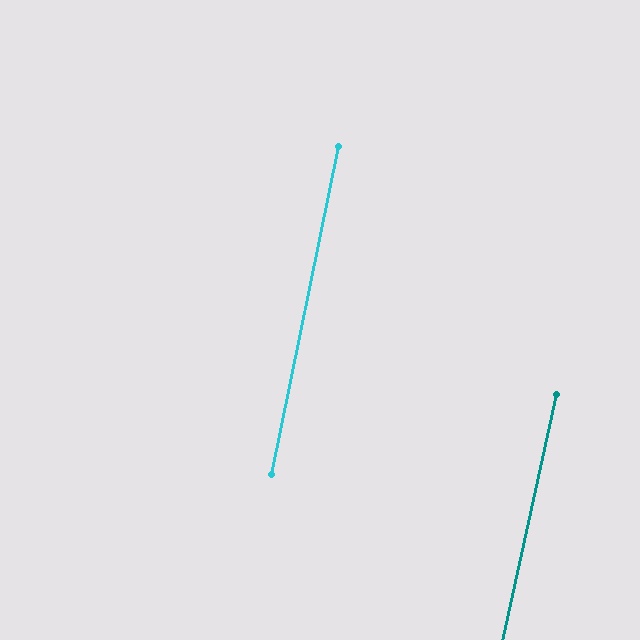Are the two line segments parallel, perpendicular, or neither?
Parallel — their directions differ by only 0.9°.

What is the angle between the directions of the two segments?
Approximately 1 degree.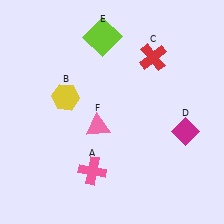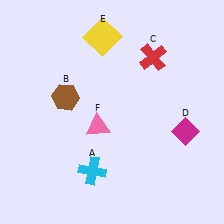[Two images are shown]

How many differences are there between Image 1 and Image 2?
There are 3 differences between the two images.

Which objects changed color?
A changed from pink to cyan. B changed from yellow to brown. E changed from lime to yellow.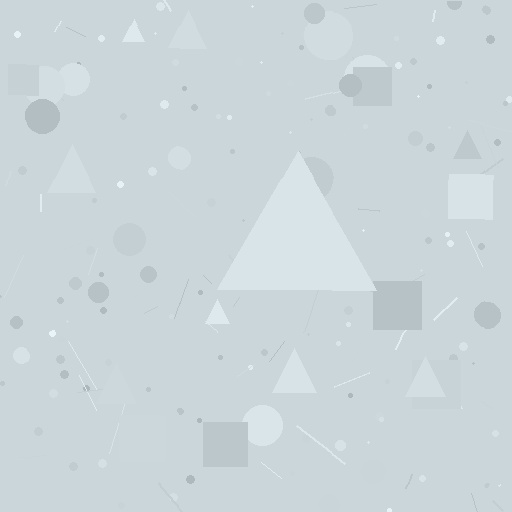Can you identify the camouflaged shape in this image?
The camouflaged shape is a triangle.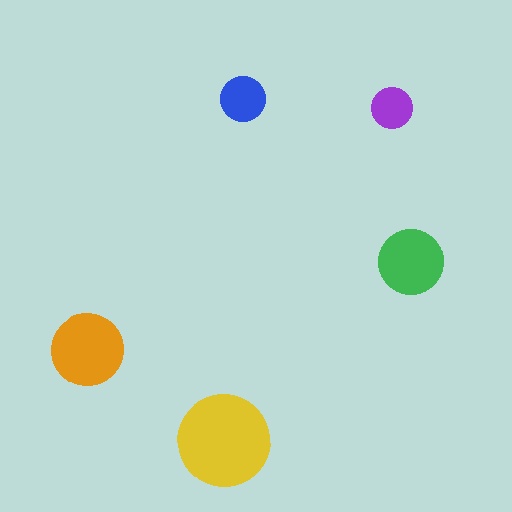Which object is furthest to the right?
The green circle is rightmost.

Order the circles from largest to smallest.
the yellow one, the orange one, the green one, the blue one, the purple one.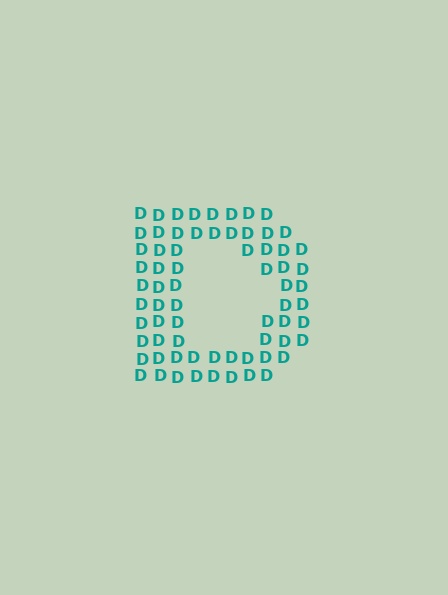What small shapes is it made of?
It is made of small letter D's.